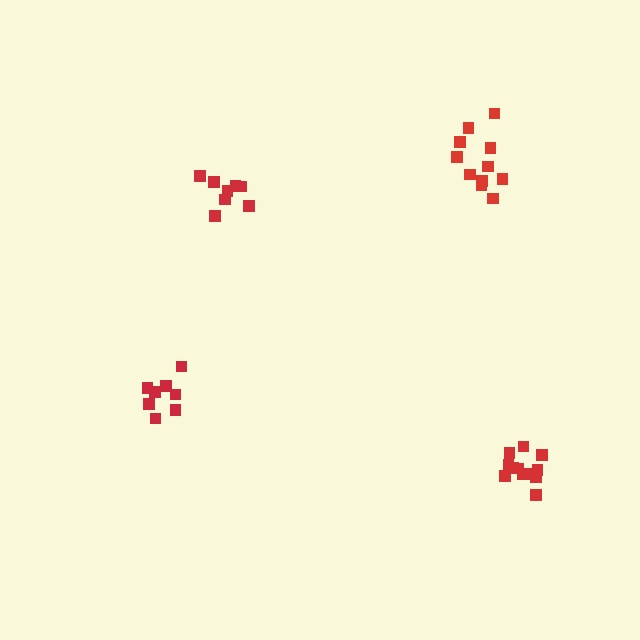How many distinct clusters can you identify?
There are 4 distinct clusters.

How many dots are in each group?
Group 1: 8 dots, Group 2: 13 dots, Group 3: 8 dots, Group 4: 11 dots (40 total).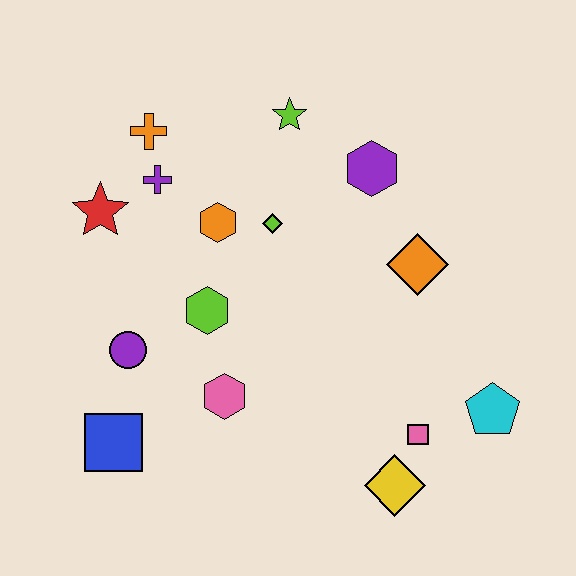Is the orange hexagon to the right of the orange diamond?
No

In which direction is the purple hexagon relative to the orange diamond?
The purple hexagon is above the orange diamond.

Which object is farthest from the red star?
The cyan pentagon is farthest from the red star.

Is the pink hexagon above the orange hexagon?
No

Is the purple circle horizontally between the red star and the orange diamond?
Yes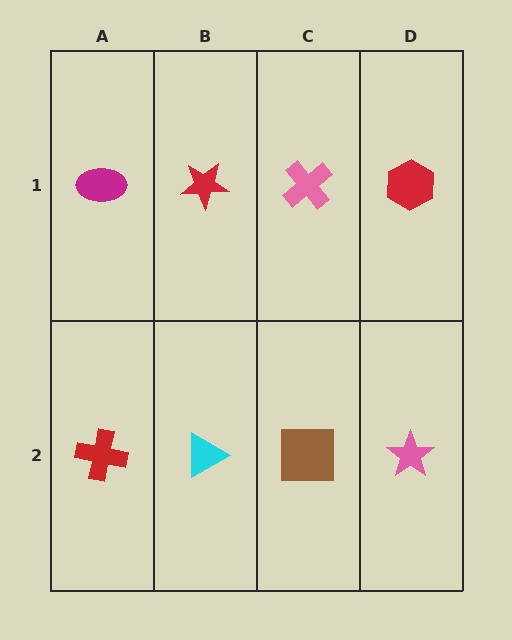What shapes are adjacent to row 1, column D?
A pink star (row 2, column D), a pink cross (row 1, column C).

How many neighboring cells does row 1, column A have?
2.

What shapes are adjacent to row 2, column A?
A magenta ellipse (row 1, column A), a cyan triangle (row 2, column B).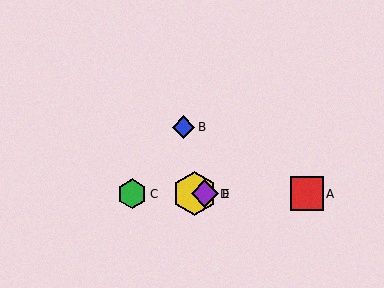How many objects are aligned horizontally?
4 objects (A, C, D, E) are aligned horizontally.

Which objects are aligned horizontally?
Objects A, C, D, E are aligned horizontally.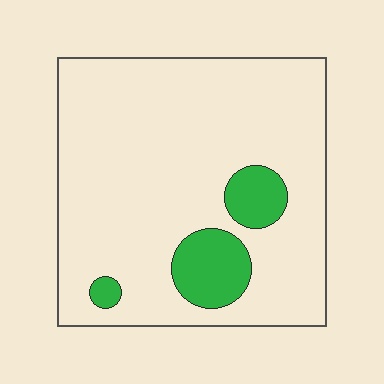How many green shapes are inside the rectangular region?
3.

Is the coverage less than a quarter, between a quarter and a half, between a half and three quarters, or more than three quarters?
Less than a quarter.